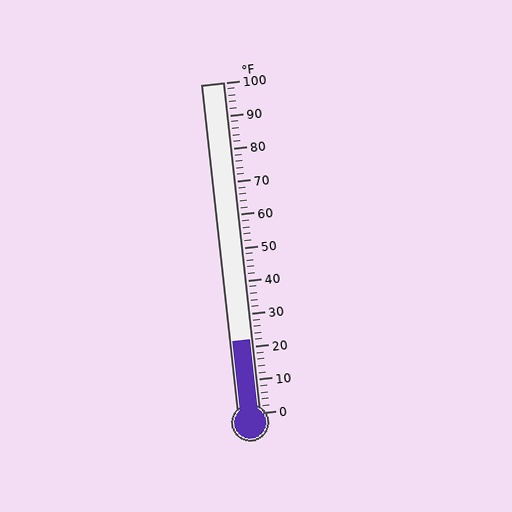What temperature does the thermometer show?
The thermometer shows approximately 22°F.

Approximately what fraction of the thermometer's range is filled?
The thermometer is filled to approximately 20% of its range.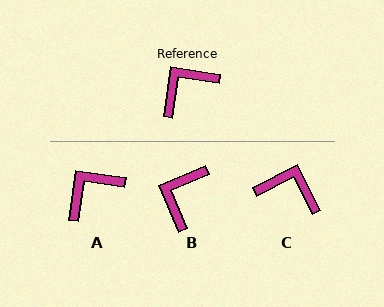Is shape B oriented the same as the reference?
No, it is off by about 31 degrees.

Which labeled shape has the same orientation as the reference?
A.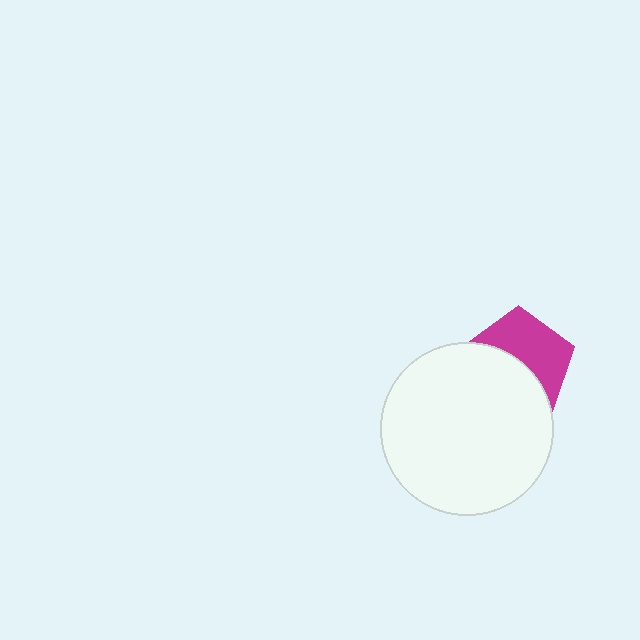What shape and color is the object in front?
The object in front is a white circle.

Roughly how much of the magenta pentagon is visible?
About half of it is visible (roughly 51%).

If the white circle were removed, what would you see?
You would see the complete magenta pentagon.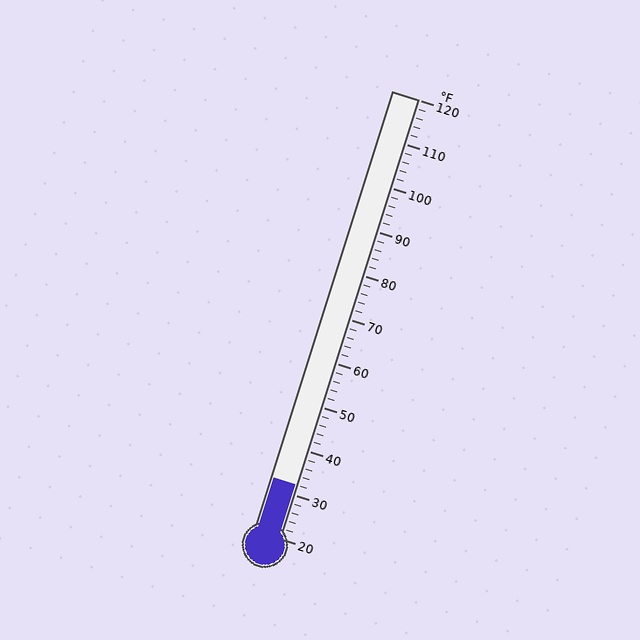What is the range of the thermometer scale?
The thermometer scale ranges from 20°F to 120°F.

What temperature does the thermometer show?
The thermometer shows approximately 32°F.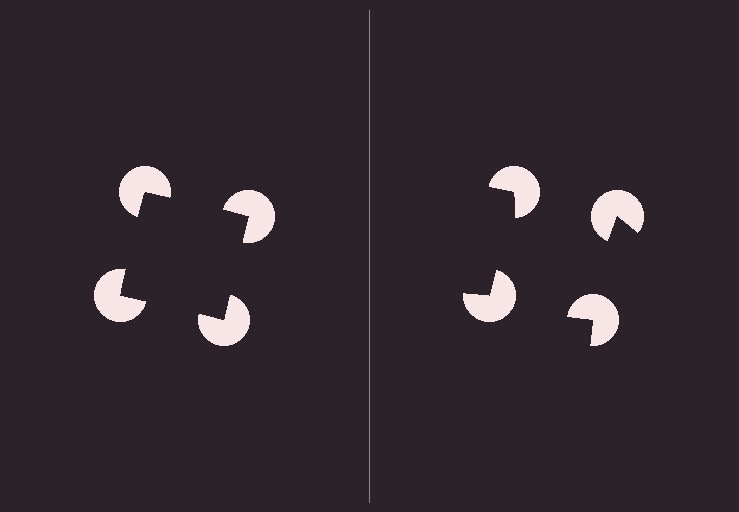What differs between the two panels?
The pac-man discs are positioned identically on both sides; only the wedge orientations differ. On the left they align to a square; on the right they are misaligned.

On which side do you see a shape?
An illusory square appears on the left side. On the right side the wedge cuts are rotated, so no coherent shape forms.